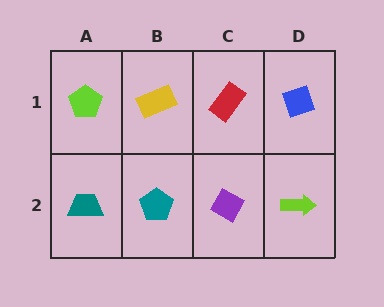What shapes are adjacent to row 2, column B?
A yellow rectangle (row 1, column B), a teal trapezoid (row 2, column A), a purple diamond (row 2, column C).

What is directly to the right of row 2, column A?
A teal pentagon.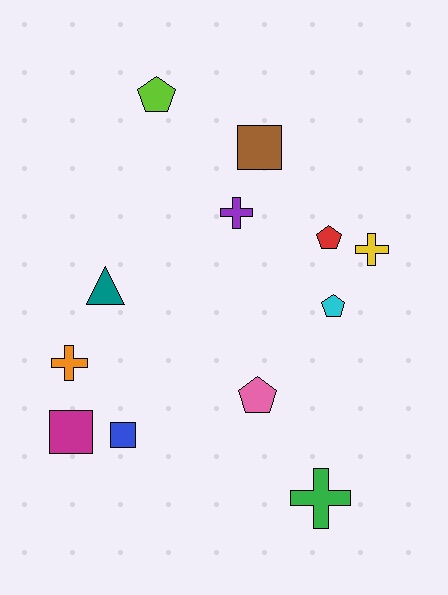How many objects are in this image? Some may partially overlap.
There are 12 objects.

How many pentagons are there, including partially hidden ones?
There are 4 pentagons.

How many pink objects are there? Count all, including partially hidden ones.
There is 1 pink object.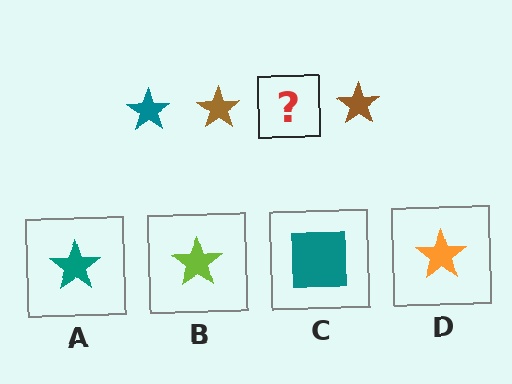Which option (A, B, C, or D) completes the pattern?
A.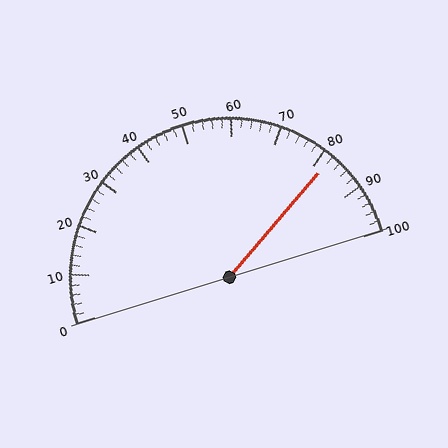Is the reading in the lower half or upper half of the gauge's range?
The reading is in the upper half of the range (0 to 100).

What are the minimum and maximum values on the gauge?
The gauge ranges from 0 to 100.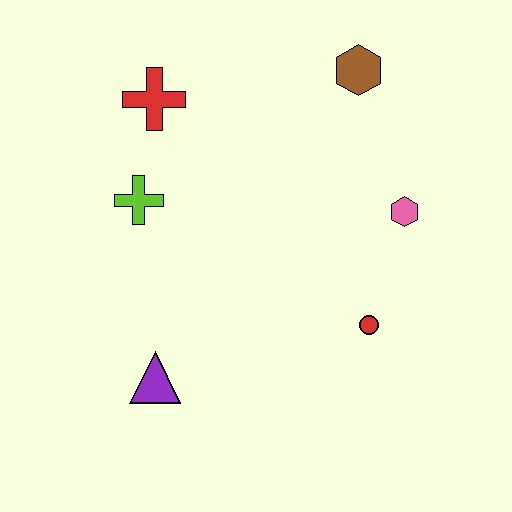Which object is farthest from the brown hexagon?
The purple triangle is farthest from the brown hexagon.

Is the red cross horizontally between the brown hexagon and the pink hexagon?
No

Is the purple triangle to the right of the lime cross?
Yes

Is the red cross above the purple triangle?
Yes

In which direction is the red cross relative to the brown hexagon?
The red cross is to the left of the brown hexagon.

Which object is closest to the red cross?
The lime cross is closest to the red cross.